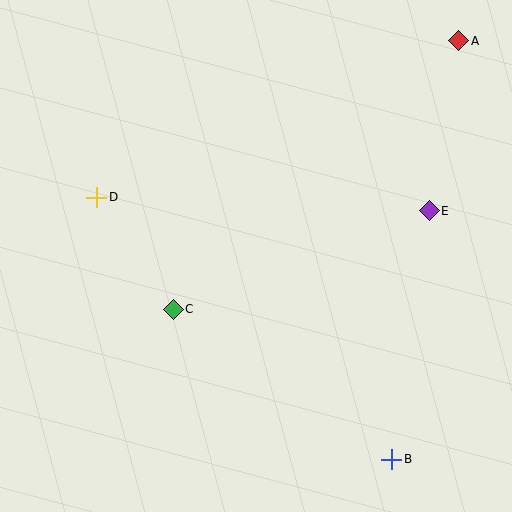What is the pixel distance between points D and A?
The distance between D and A is 395 pixels.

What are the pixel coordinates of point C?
Point C is at (173, 309).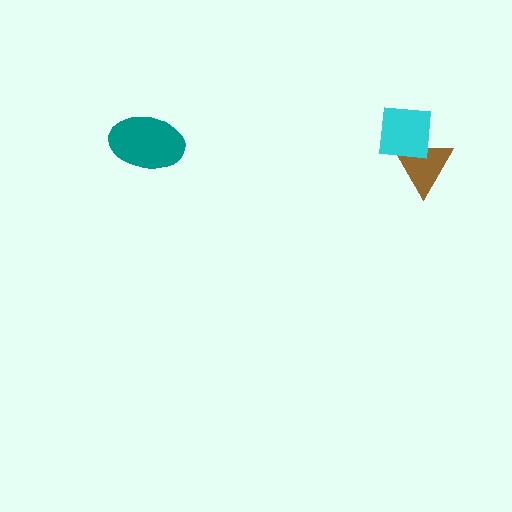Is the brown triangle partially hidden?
Yes, it is partially covered by another shape.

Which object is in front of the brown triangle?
The cyan square is in front of the brown triangle.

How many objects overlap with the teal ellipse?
0 objects overlap with the teal ellipse.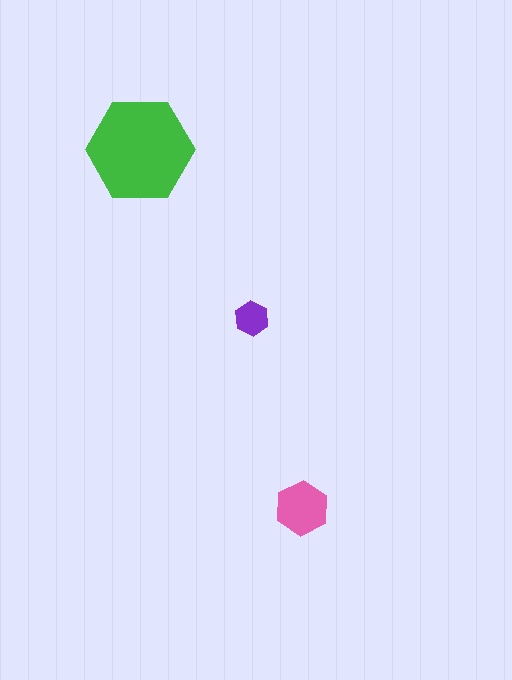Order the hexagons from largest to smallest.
the green one, the pink one, the purple one.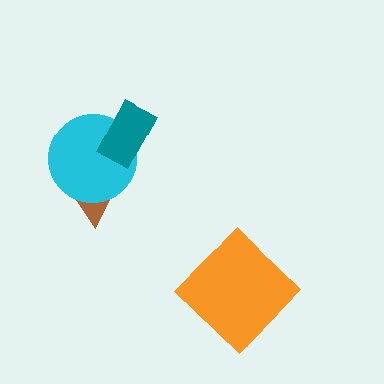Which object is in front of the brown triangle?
The cyan circle is in front of the brown triangle.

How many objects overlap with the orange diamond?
0 objects overlap with the orange diamond.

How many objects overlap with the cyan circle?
2 objects overlap with the cyan circle.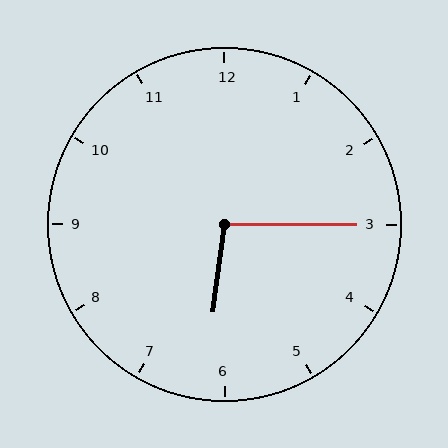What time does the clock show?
6:15.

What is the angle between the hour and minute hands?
Approximately 98 degrees.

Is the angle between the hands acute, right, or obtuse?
It is obtuse.